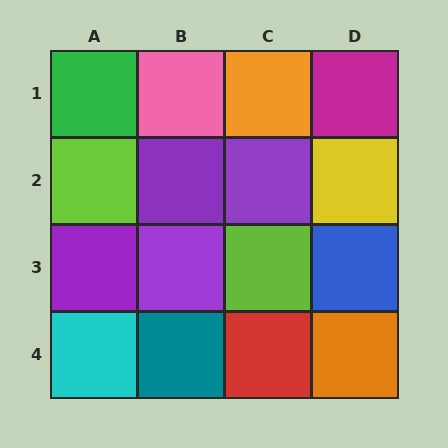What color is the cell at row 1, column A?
Green.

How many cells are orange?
2 cells are orange.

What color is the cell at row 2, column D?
Yellow.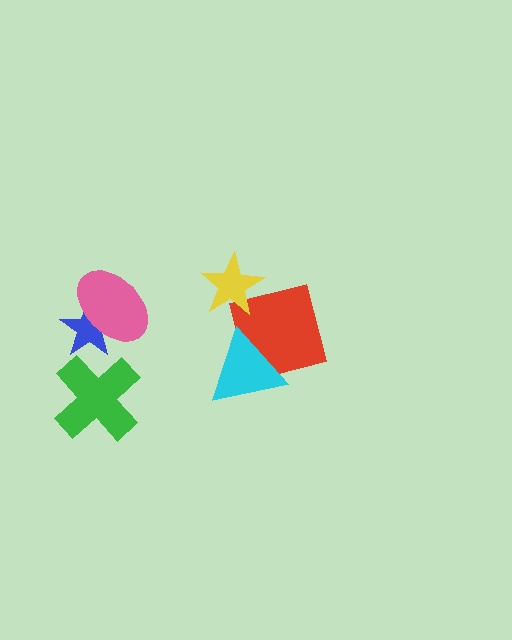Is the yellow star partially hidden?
No, no other shape covers it.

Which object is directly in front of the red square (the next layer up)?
The cyan triangle is directly in front of the red square.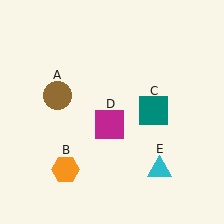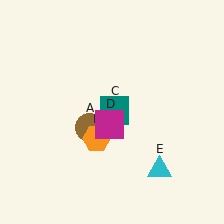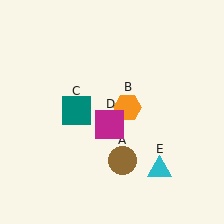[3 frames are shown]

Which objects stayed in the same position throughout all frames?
Magenta square (object D) and cyan triangle (object E) remained stationary.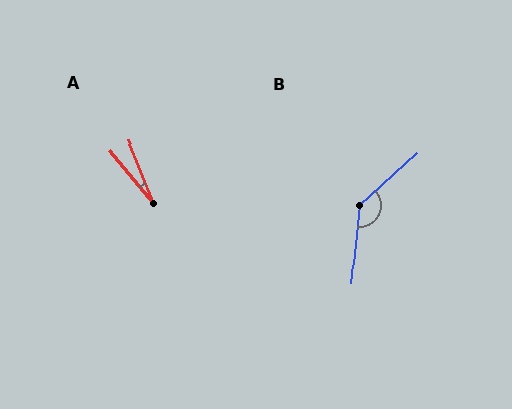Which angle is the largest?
B, at approximately 138 degrees.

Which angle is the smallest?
A, at approximately 17 degrees.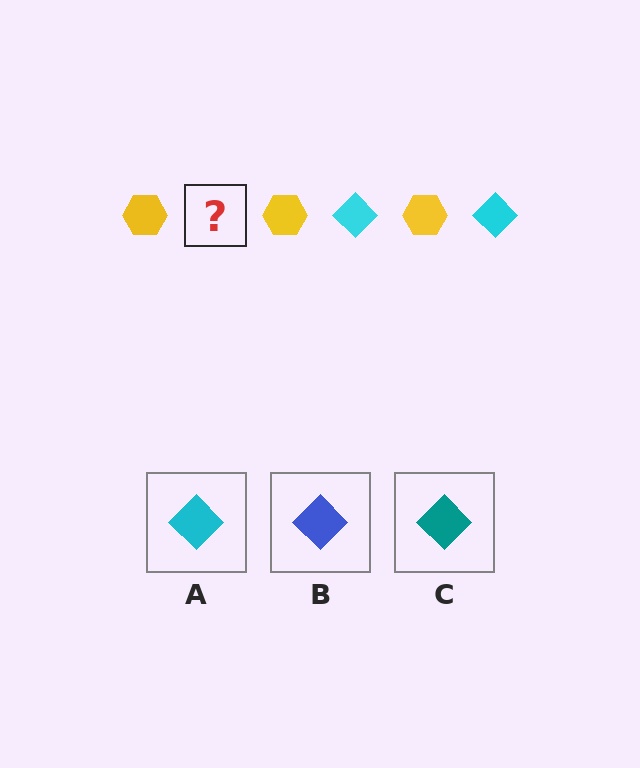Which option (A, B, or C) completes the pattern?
A.